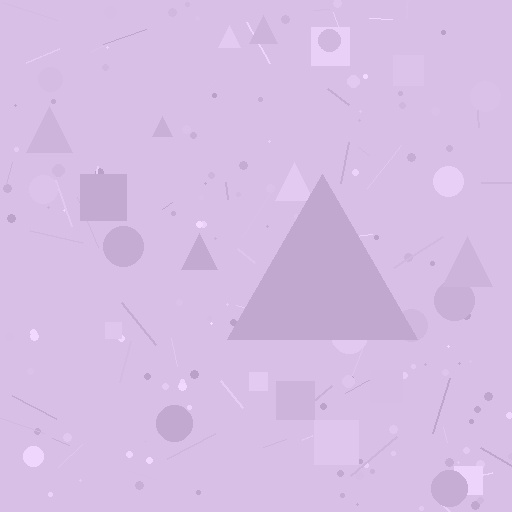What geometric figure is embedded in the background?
A triangle is embedded in the background.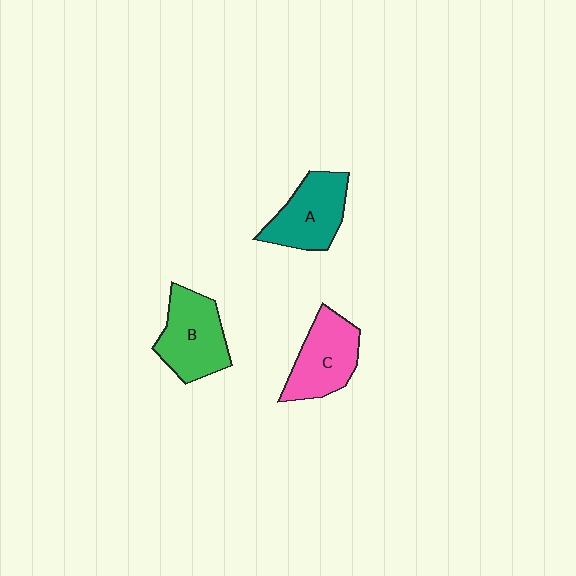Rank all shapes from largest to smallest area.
From largest to smallest: B (green), A (teal), C (pink).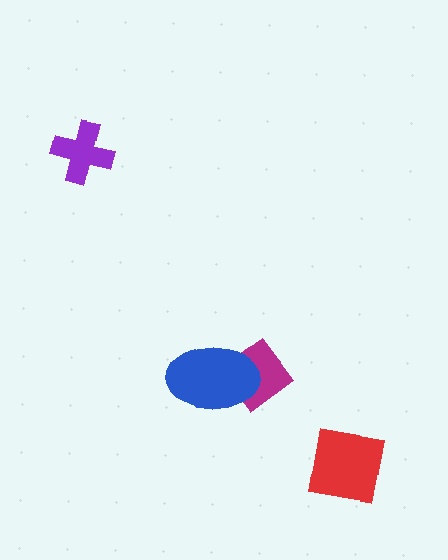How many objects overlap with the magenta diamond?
1 object overlaps with the magenta diamond.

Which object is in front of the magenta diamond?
The blue ellipse is in front of the magenta diamond.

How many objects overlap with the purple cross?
0 objects overlap with the purple cross.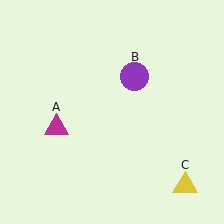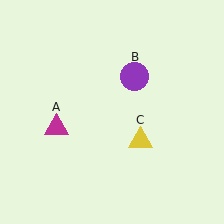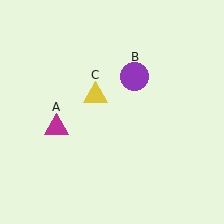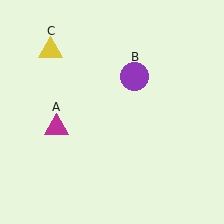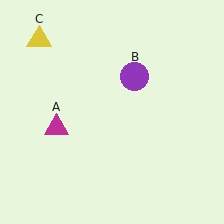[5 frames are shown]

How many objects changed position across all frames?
1 object changed position: yellow triangle (object C).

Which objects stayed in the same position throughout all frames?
Magenta triangle (object A) and purple circle (object B) remained stationary.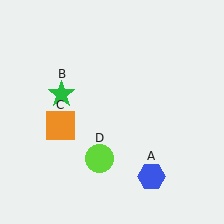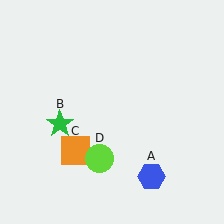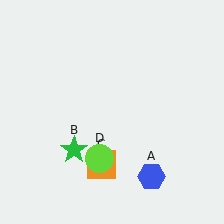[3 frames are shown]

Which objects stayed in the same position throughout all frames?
Blue hexagon (object A) and lime circle (object D) remained stationary.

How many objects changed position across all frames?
2 objects changed position: green star (object B), orange square (object C).